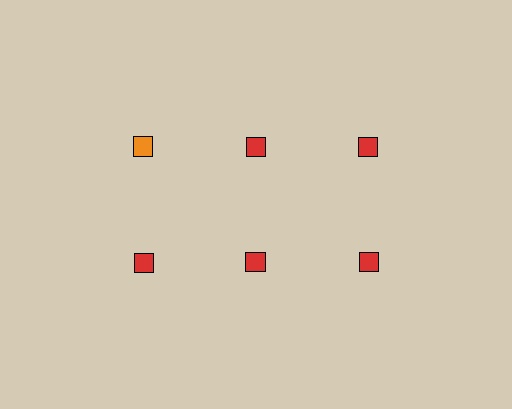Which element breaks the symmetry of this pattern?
The orange square in the top row, leftmost column breaks the symmetry. All other shapes are red squares.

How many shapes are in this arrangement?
There are 6 shapes arranged in a grid pattern.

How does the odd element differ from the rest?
It has a different color: orange instead of red.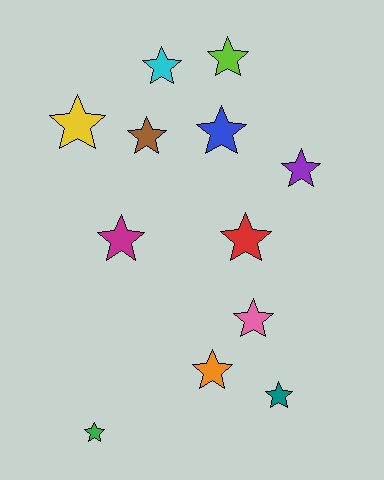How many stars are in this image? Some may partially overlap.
There are 12 stars.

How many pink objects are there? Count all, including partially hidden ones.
There is 1 pink object.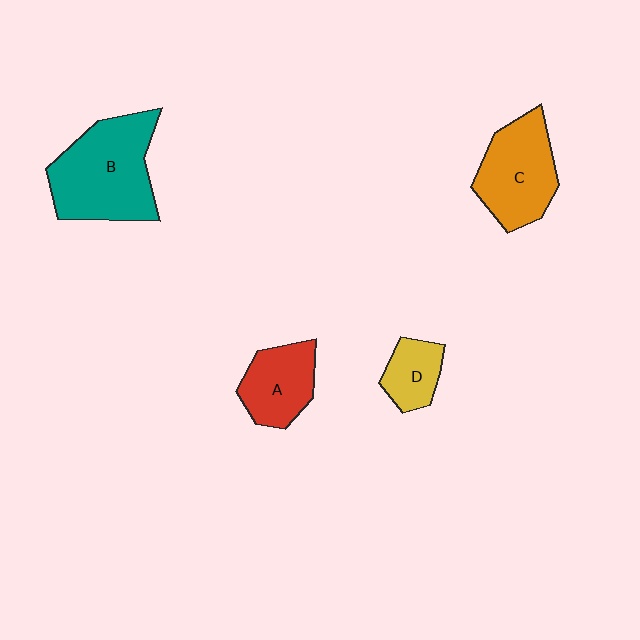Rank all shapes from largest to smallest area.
From largest to smallest: B (teal), C (orange), A (red), D (yellow).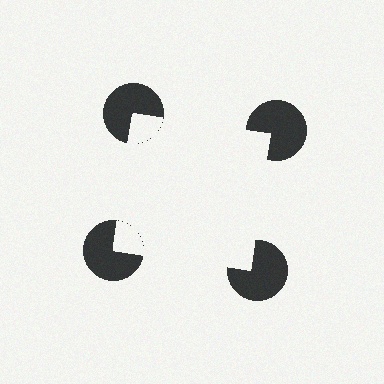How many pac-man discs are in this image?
There are 4 — one at each vertex of the illusory square.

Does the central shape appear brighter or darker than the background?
It typically appears slightly brighter than the background, even though no actual brightness change is drawn.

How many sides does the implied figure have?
4 sides.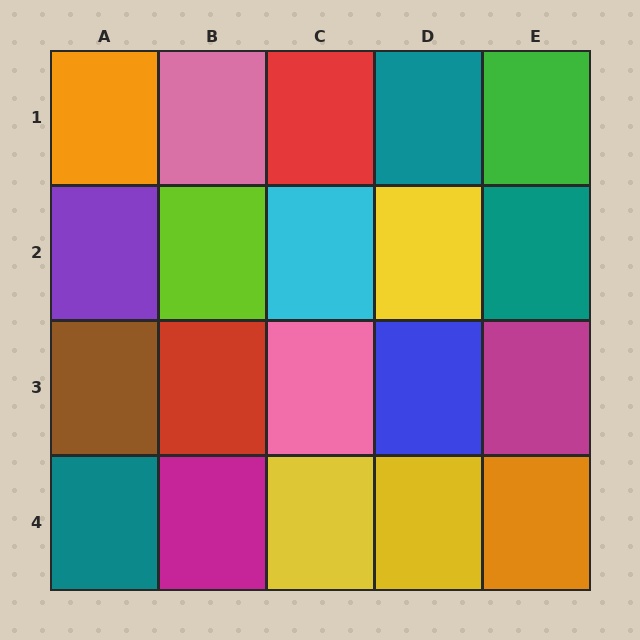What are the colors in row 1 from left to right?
Orange, pink, red, teal, green.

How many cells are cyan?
1 cell is cyan.